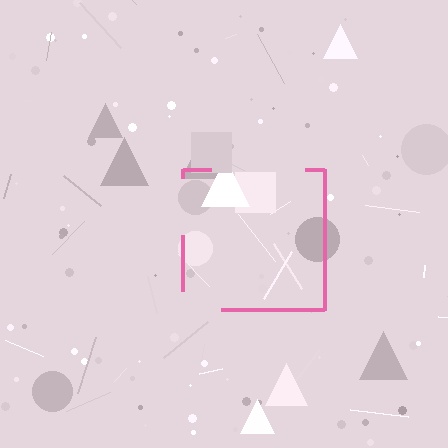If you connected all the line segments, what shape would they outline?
They would outline a square.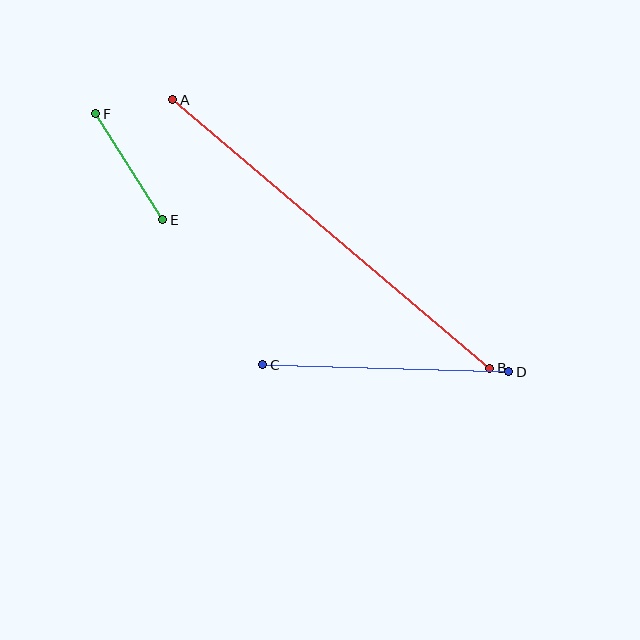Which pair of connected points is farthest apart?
Points A and B are farthest apart.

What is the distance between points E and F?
The distance is approximately 125 pixels.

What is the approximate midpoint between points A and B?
The midpoint is at approximately (331, 234) pixels.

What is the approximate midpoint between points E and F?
The midpoint is at approximately (130, 166) pixels.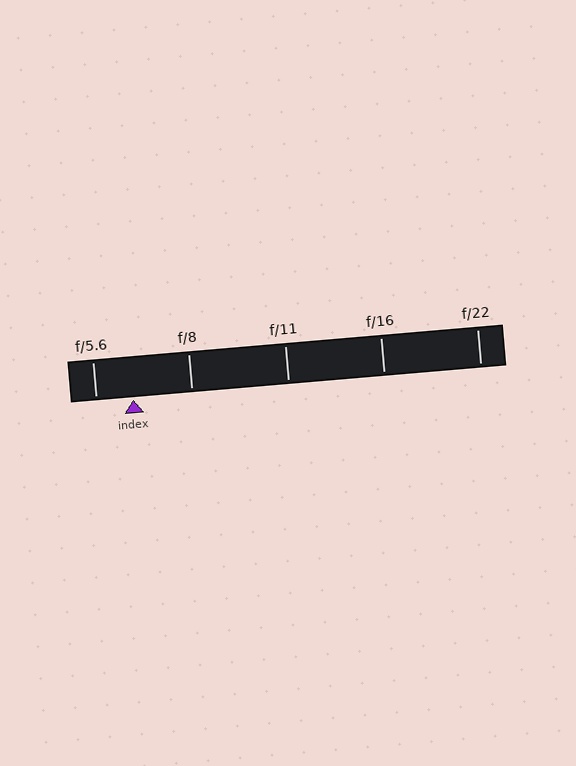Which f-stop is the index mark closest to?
The index mark is closest to f/5.6.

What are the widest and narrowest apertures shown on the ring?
The widest aperture shown is f/5.6 and the narrowest is f/22.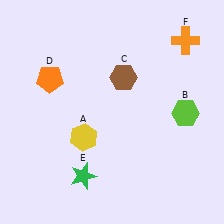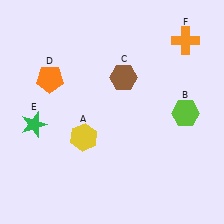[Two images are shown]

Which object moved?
The green star (E) moved up.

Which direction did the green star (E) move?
The green star (E) moved up.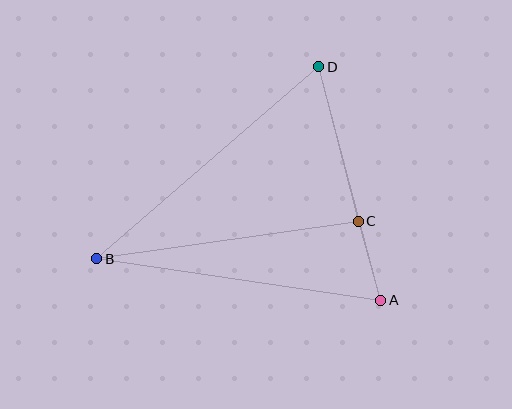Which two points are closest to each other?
Points A and C are closest to each other.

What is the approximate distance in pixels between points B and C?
The distance between B and C is approximately 264 pixels.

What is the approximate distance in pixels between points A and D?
The distance between A and D is approximately 241 pixels.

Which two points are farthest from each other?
Points B and D are farthest from each other.